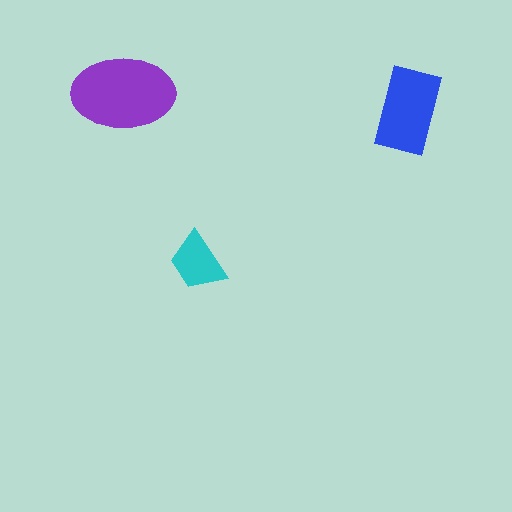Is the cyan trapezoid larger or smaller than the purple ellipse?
Smaller.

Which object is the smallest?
The cyan trapezoid.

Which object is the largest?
The purple ellipse.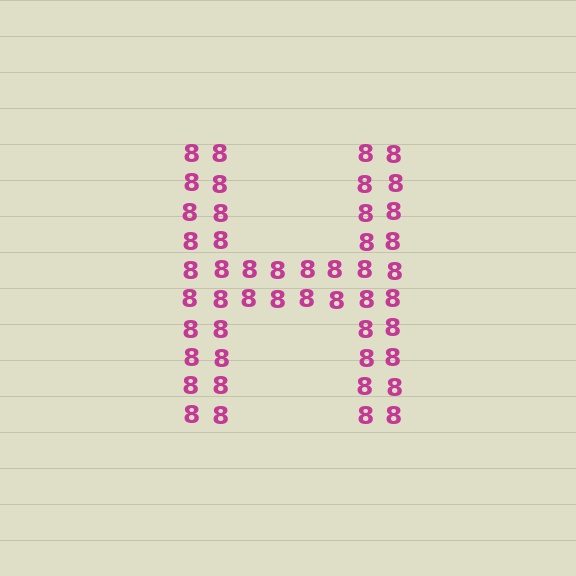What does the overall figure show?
The overall figure shows the letter H.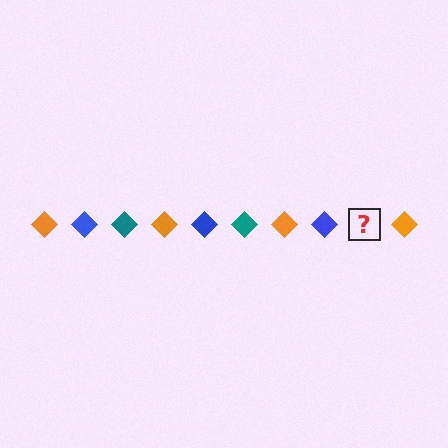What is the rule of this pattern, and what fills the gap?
The rule is that the pattern cycles through orange, blue, teal diamonds. The gap should be filled with a teal diamond.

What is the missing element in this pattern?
The missing element is a teal diamond.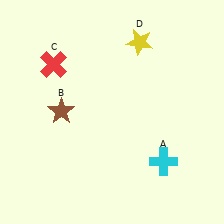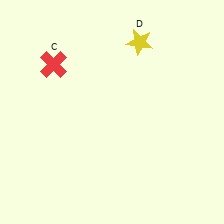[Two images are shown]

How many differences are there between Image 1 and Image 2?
There are 2 differences between the two images.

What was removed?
The cyan cross (A), the brown star (B) were removed in Image 2.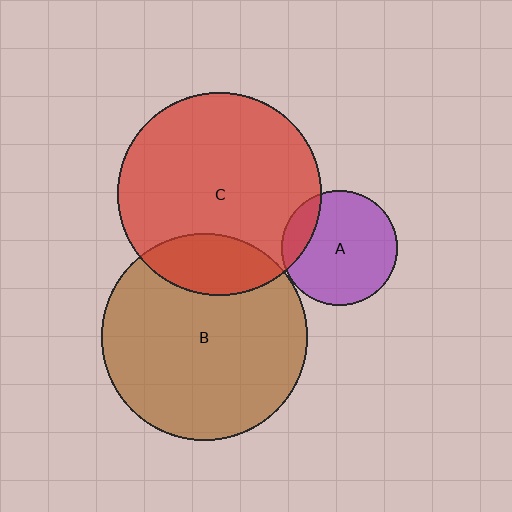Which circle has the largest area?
Circle B (brown).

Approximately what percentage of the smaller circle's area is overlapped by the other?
Approximately 20%.